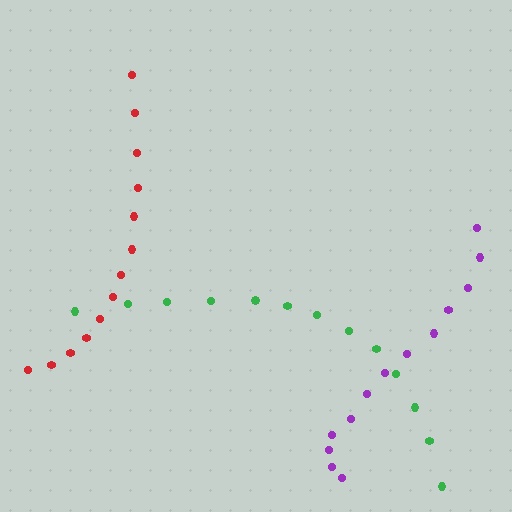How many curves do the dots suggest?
There are 3 distinct paths.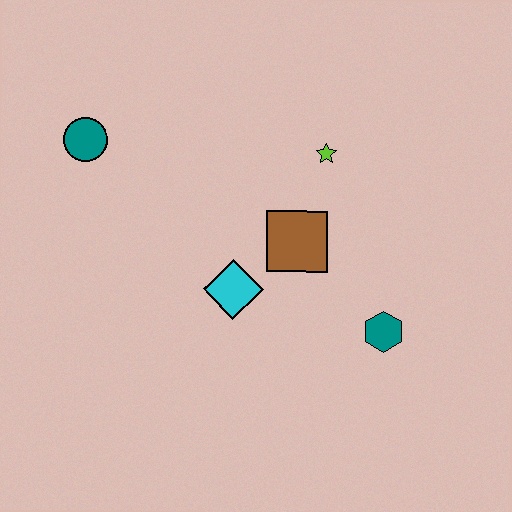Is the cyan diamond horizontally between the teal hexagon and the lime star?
No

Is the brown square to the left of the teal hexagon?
Yes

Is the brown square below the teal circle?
Yes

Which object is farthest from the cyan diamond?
The teal circle is farthest from the cyan diamond.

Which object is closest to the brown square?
The cyan diamond is closest to the brown square.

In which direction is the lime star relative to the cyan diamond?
The lime star is above the cyan diamond.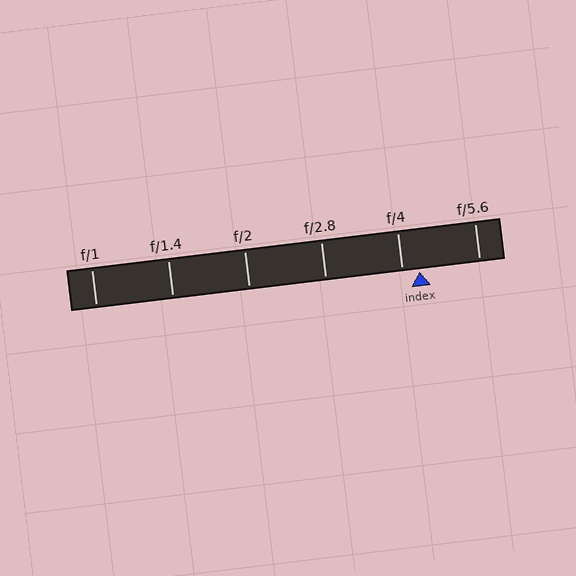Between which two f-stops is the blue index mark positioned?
The index mark is between f/4 and f/5.6.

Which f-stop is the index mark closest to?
The index mark is closest to f/4.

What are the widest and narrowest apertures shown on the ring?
The widest aperture shown is f/1 and the narrowest is f/5.6.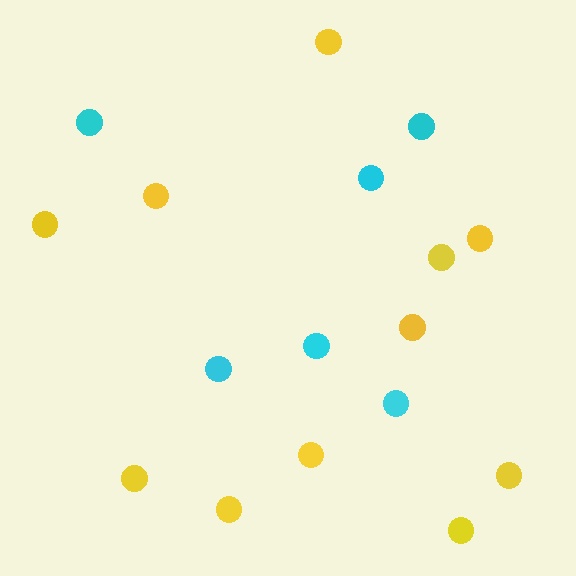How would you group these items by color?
There are 2 groups: one group of yellow circles (11) and one group of cyan circles (6).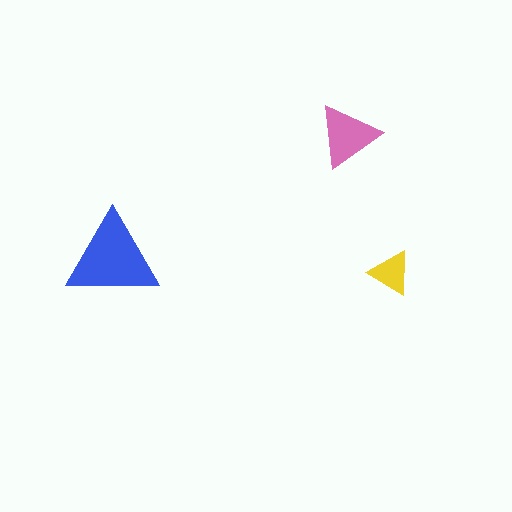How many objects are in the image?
There are 3 objects in the image.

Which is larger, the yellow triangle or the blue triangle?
The blue one.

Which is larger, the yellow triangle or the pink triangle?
The pink one.